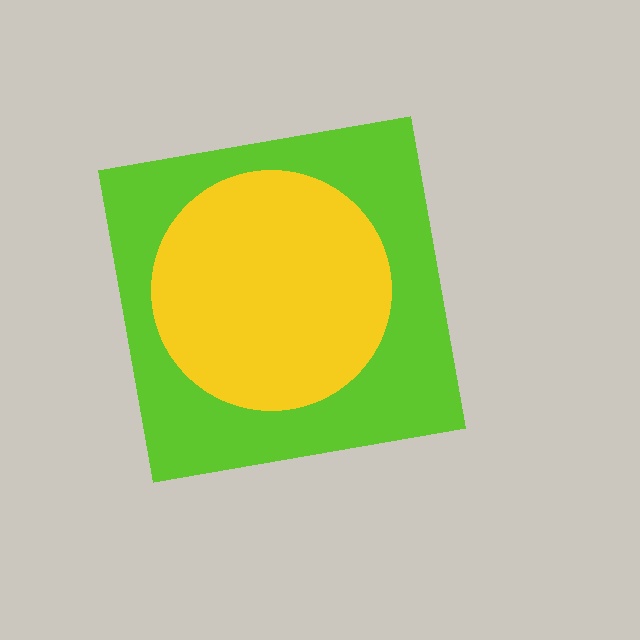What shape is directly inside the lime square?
The yellow circle.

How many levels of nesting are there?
2.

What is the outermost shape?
The lime square.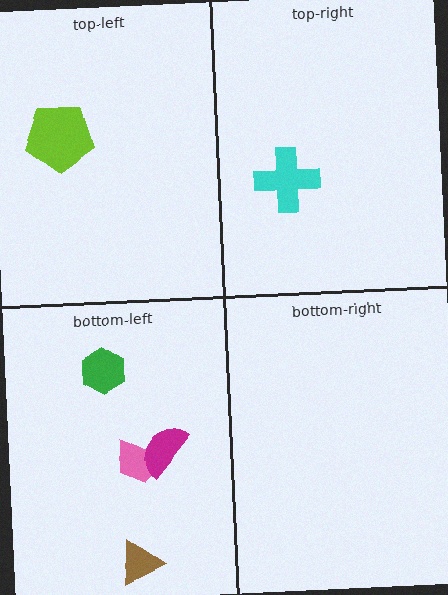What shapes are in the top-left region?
The lime pentagon.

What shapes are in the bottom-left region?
The pink trapezoid, the brown triangle, the green hexagon, the magenta semicircle.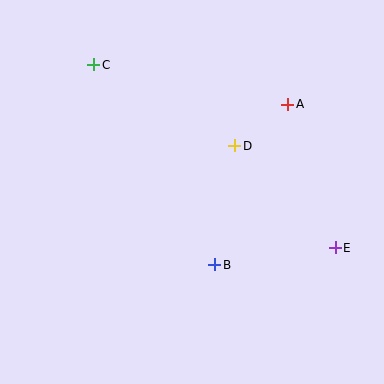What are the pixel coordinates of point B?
Point B is at (215, 265).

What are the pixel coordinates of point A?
Point A is at (288, 104).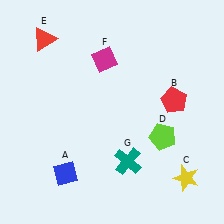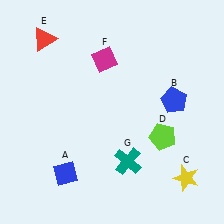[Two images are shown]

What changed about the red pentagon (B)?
In Image 1, B is red. In Image 2, it changed to blue.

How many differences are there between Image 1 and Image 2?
There is 1 difference between the two images.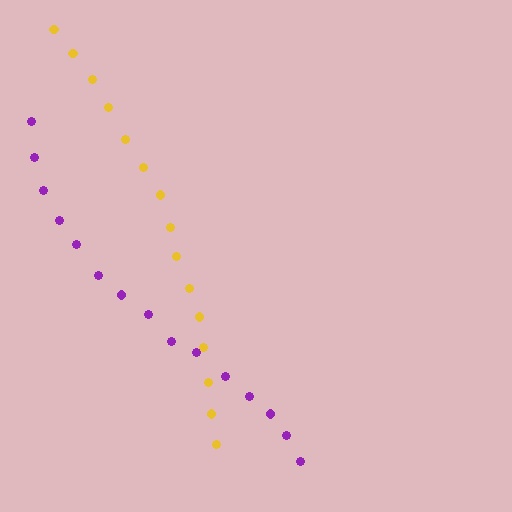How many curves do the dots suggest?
There are 2 distinct paths.